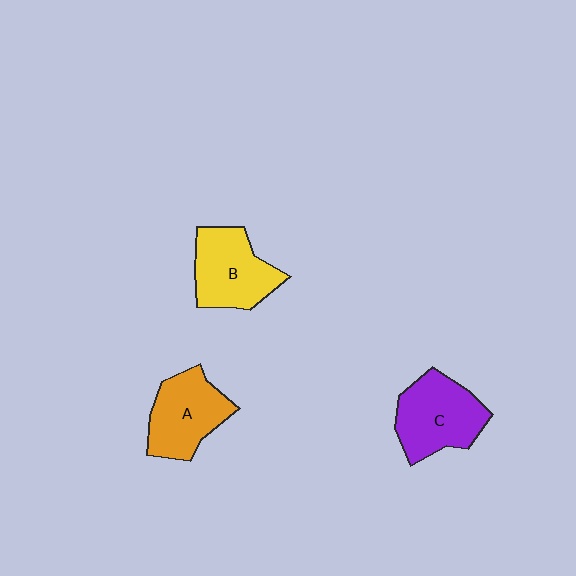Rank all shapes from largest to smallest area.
From largest to smallest: C (purple), B (yellow), A (orange).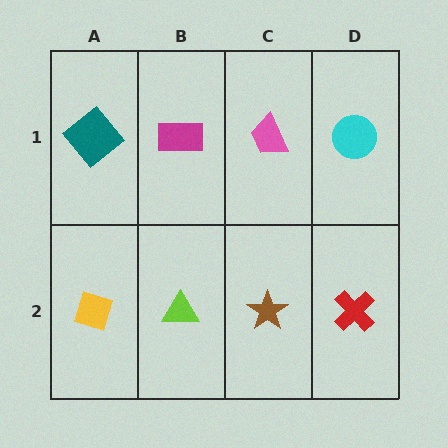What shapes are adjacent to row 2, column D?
A cyan circle (row 1, column D), a brown star (row 2, column C).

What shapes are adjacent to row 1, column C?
A brown star (row 2, column C), a magenta rectangle (row 1, column B), a cyan circle (row 1, column D).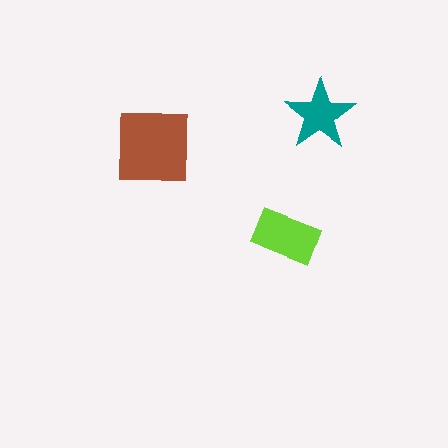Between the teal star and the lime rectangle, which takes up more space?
The lime rectangle.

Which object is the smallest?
The teal star.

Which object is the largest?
The brown square.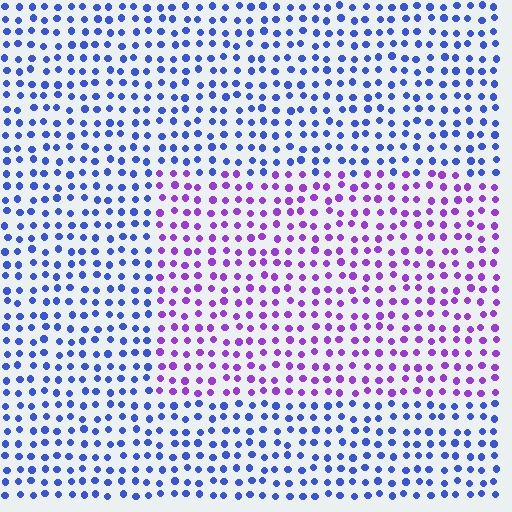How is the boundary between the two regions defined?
The boundary is defined purely by a slight shift in hue (about 49 degrees). Spacing, size, and orientation are identical on both sides.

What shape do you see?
I see a rectangle.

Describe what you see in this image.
The image is filled with small blue elements in a uniform arrangement. A rectangle-shaped region is visible where the elements are tinted to a slightly different hue, forming a subtle color boundary.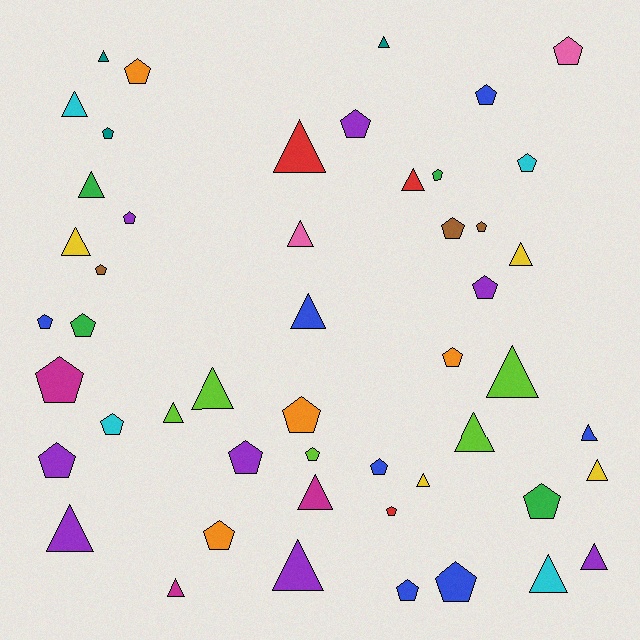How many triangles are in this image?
There are 23 triangles.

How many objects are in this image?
There are 50 objects.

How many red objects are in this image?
There are 3 red objects.